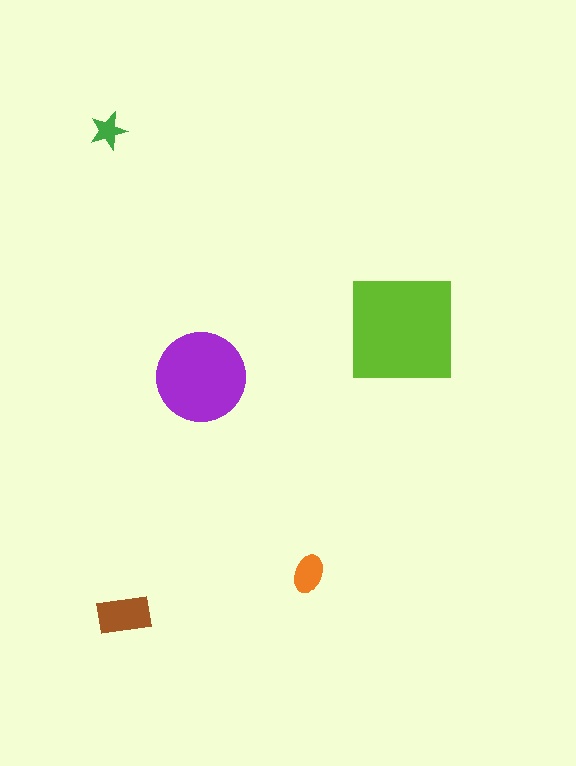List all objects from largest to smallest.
The lime square, the purple circle, the brown rectangle, the orange ellipse, the green star.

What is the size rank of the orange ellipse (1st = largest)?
4th.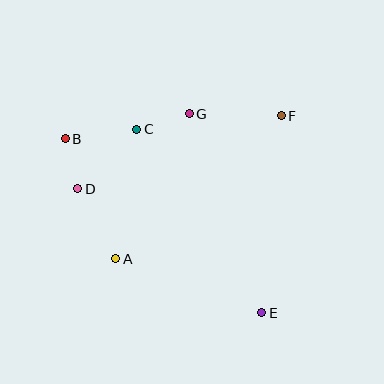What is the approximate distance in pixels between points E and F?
The distance between E and F is approximately 198 pixels.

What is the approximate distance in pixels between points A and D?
The distance between A and D is approximately 79 pixels.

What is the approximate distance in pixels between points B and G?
The distance between B and G is approximately 126 pixels.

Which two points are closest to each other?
Points B and D are closest to each other.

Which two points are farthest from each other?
Points B and E are farthest from each other.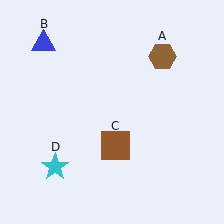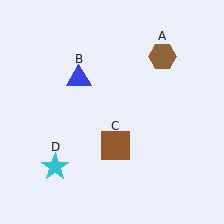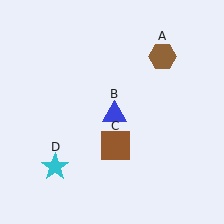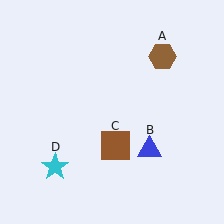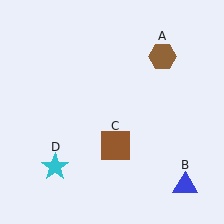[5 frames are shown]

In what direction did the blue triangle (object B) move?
The blue triangle (object B) moved down and to the right.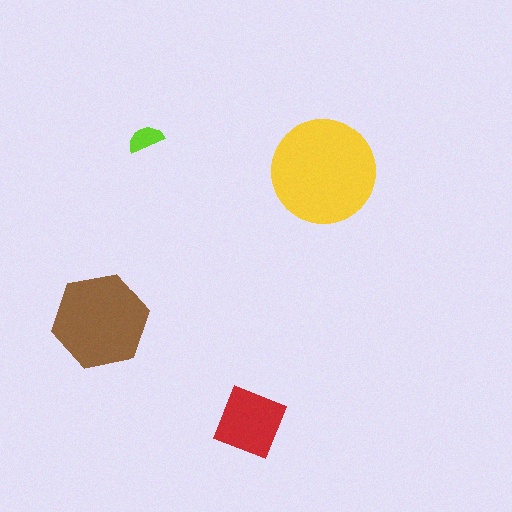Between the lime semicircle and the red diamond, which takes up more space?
The red diamond.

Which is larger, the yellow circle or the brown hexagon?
The yellow circle.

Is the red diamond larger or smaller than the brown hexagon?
Smaller.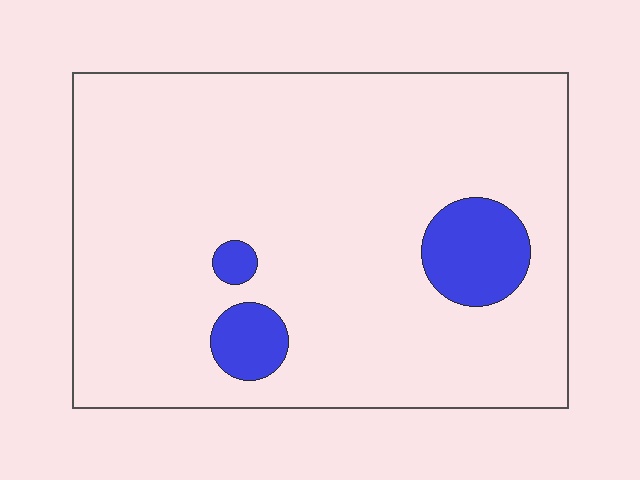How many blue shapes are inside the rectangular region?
3.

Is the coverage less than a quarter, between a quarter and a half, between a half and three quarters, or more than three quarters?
Less than a quarter.